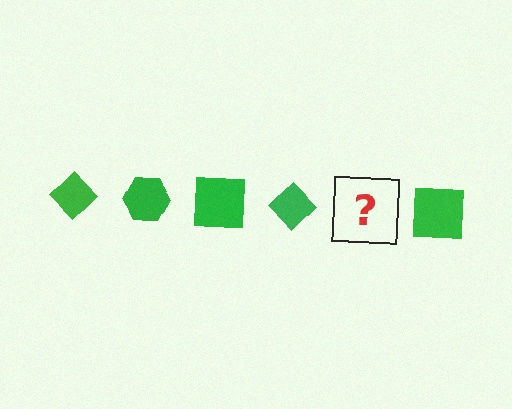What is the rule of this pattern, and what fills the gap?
The rule is that the pattern cycles through diamond, hexagon, square shapes in green. The gap should be filled with a green hexagon.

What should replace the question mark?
The question mark should be replaced with a green hexagon.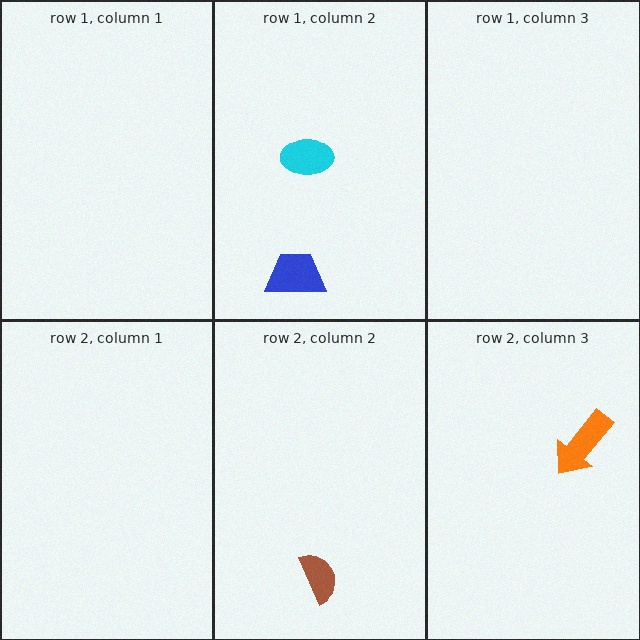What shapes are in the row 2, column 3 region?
The orange arrow.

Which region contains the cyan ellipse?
The row 1, column 2 region.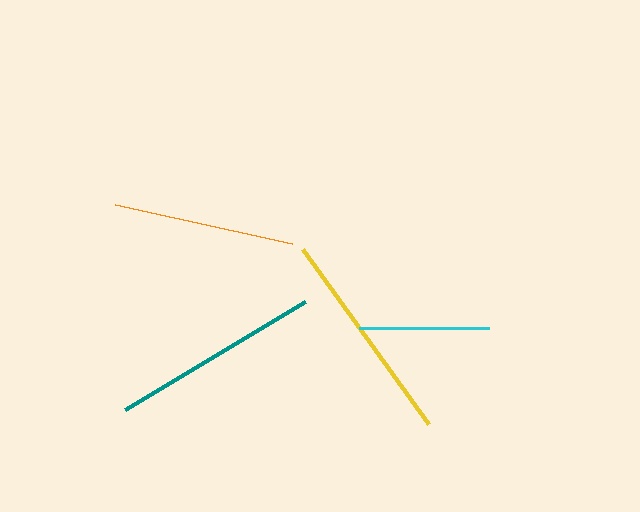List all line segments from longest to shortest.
From longest to shortest: yellow, teal, orange, cyan.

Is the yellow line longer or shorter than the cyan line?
The yellow line is longer than the cyan line.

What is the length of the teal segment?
The teal segment is approximately 210 pixels long.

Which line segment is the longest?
The yellow line is the longest at approximately 215 pixels.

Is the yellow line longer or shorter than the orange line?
The yellow line is longer than the orange line.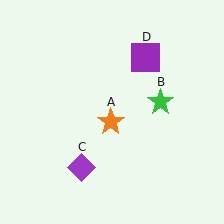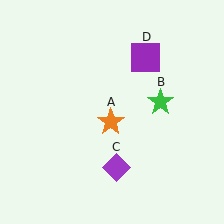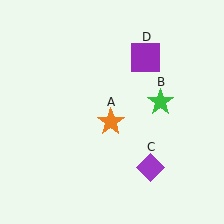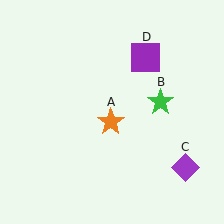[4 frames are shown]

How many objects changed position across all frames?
1 object changed position: purple diamond (object C).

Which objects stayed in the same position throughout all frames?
Orange star (object A) and green star (object B) and purple square (object D) remained stationary.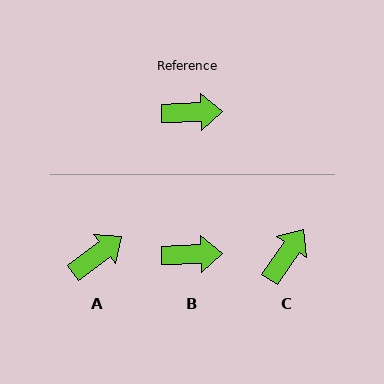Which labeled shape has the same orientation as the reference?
B.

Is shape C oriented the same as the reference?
No, it is off by about 53 degrees.